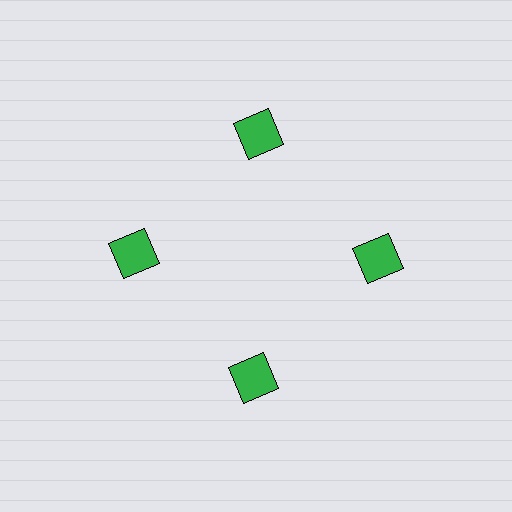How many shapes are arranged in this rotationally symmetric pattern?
There are 4 shapes, arranged in 4 groups of 1.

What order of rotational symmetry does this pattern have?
This pattern has 4-fold rotational symmetry.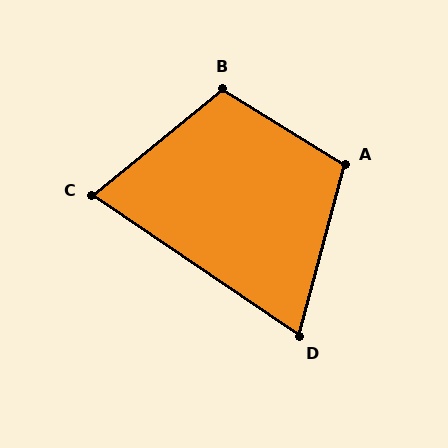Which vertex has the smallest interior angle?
D, at approximately 71 degrees.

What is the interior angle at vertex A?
Approximately 107 degrees (obtuse).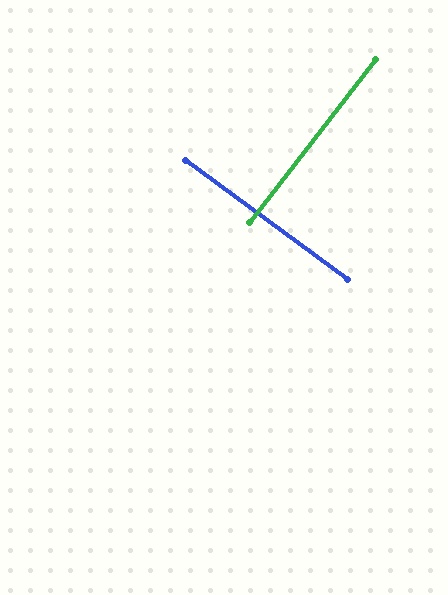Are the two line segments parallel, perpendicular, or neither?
Perpendicular — they meet at approximately 89°.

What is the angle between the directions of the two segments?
Approximately 89 degrees.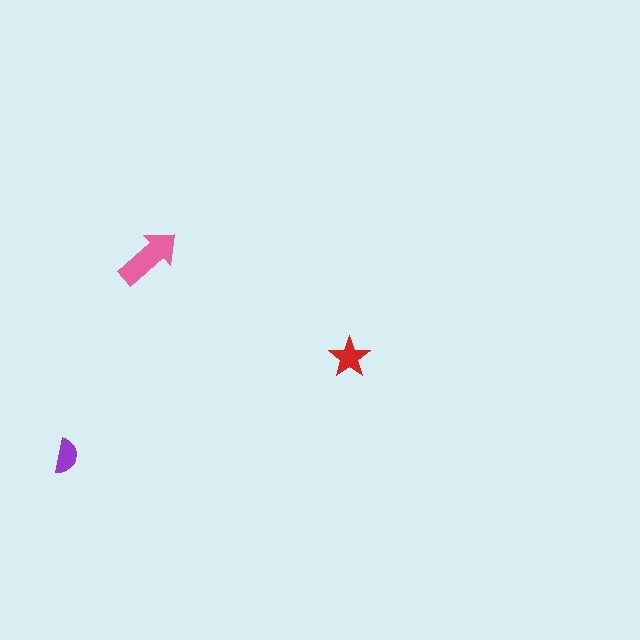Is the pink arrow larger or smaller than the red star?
Larger.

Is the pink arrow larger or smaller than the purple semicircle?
Larger.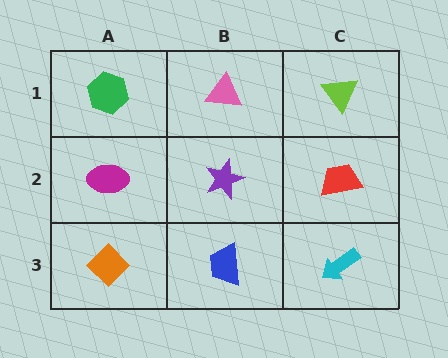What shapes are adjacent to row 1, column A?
A magenta ellipse (row 2, column A), a pink triangle (row 1, column B).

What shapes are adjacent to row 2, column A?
A green hexagon (row 1, column A), an orange diamond (row 3, column A), a purple star (row 2, column B).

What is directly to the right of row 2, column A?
A purple star.